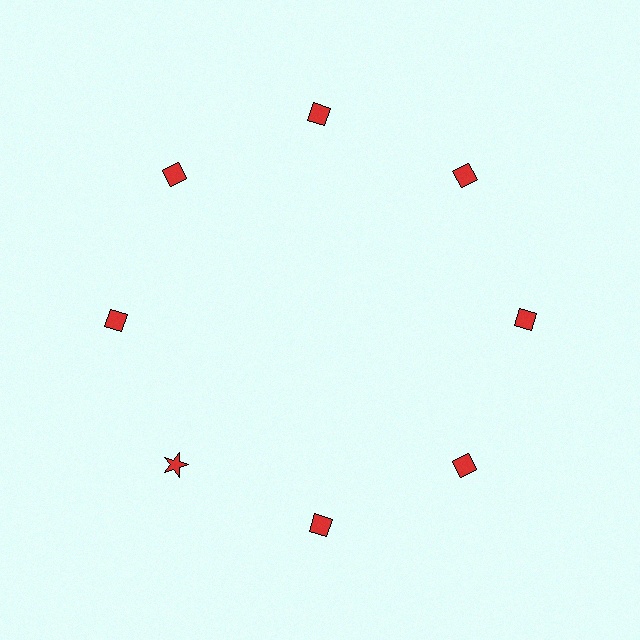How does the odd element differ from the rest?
It has a different shape: star instead of diamond.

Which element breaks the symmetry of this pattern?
The red star at roughly the 8 o'clock position breaks the symmetry. All other shapes are red diamonds.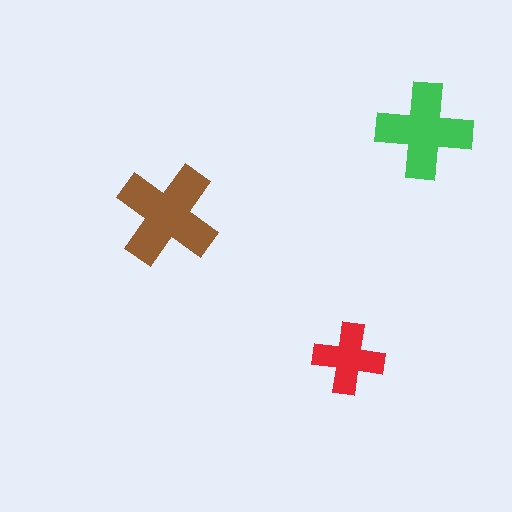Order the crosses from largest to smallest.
the brown one, the green one, the red one.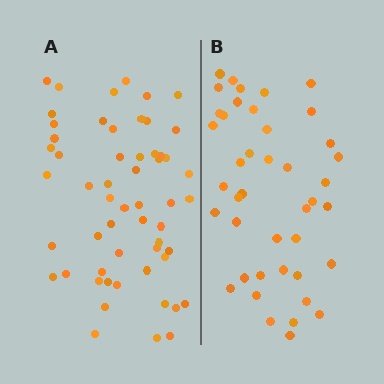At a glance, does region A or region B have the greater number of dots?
Region A (the left region) has more dots.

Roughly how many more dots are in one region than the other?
Region A has approximately 15 more dots than region B.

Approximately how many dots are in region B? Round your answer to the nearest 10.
About 40 dots. (The exact count is 42, which rounds to 40.)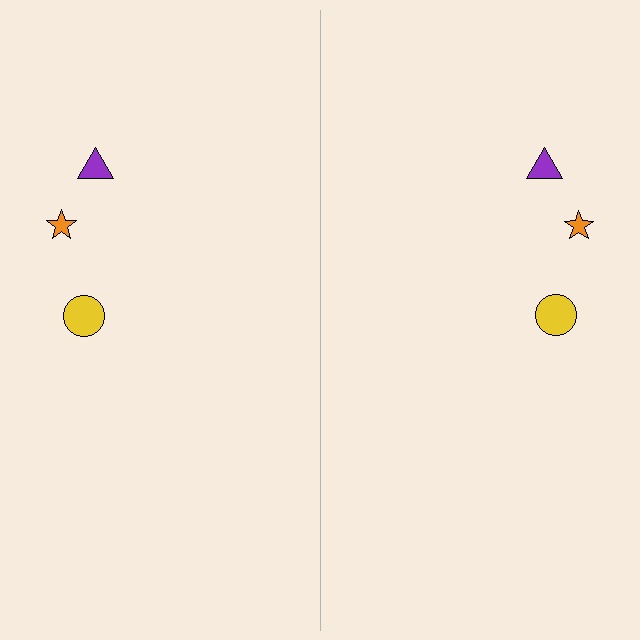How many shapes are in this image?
There are 6 shapes in this image.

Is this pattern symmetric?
Yes, this pattern has bilateral (reflection) symmetry.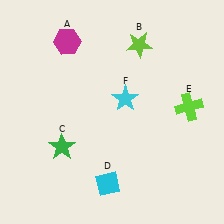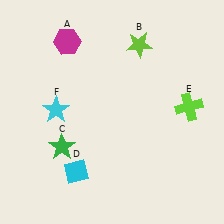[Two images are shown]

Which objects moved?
The objects that moved are: the cyan diamond (D), the cyan star (F).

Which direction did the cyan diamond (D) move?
The cyan diamond (D) moved left.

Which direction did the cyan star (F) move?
The cyan star (F) moved left.